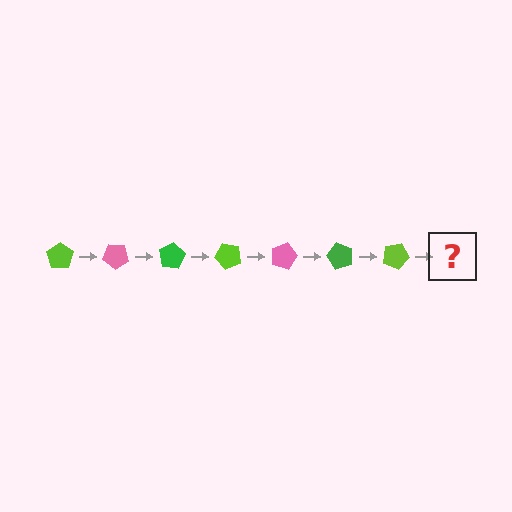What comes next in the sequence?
The next element should be a pink pentagon, rotated 280 degrees from the start.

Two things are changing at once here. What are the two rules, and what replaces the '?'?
The two rules are that it rotates 40 degrees each step and the color cycles through lime, pink, and green. The '?' should be a pink pentagon, rotated 280 degrees from the start.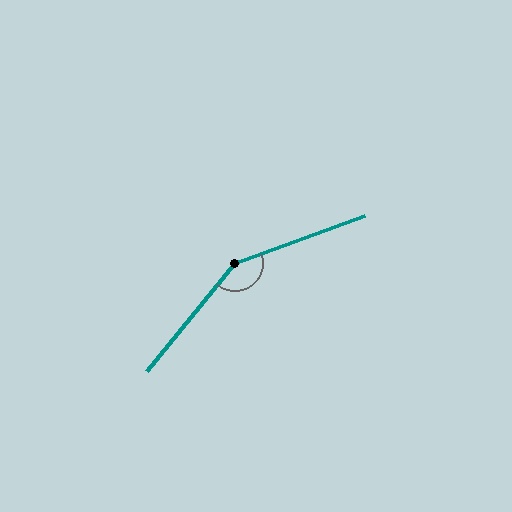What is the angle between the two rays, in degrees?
Approximately 149 degrees.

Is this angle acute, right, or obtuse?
It is obtuse.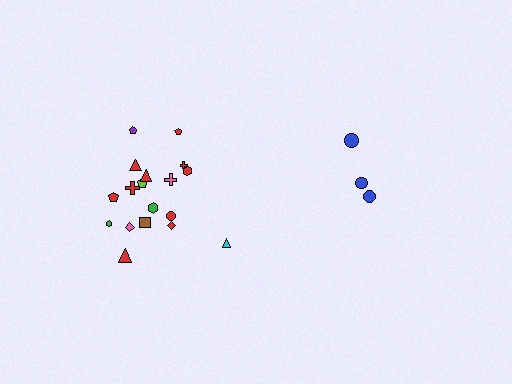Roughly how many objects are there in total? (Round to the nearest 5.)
Roughly 20 objects in total.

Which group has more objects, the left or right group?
The left group.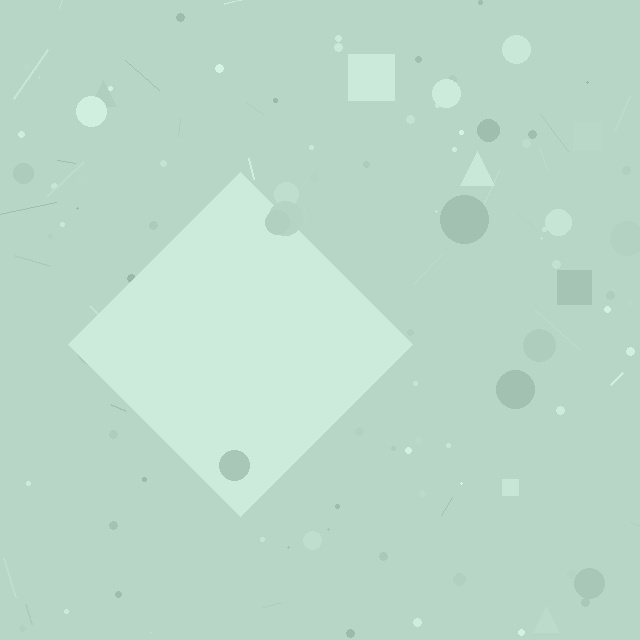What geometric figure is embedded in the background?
A diamond is embedded in the background.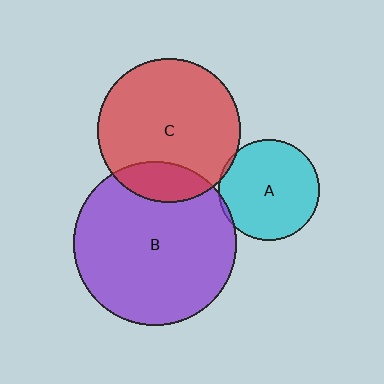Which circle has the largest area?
Circle B (purple).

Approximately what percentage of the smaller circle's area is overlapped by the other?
Approximately 5%.